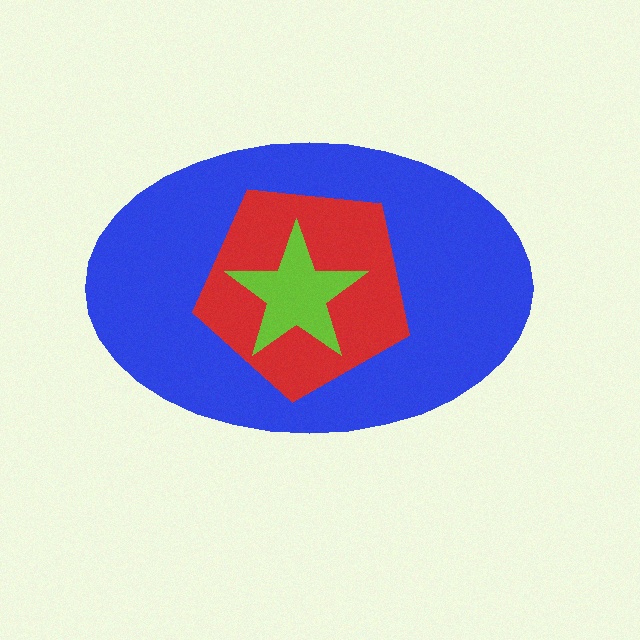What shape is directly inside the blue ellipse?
The red pentagon.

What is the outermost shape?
The blue ellipse.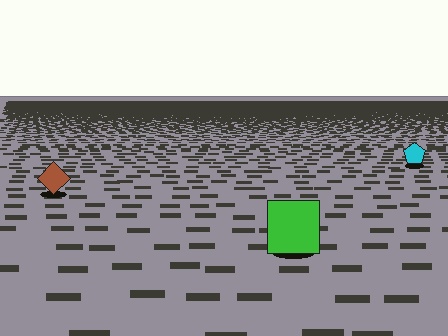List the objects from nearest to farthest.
From nearest to farthest: the green square, the brown diamond, the cyan pentagon.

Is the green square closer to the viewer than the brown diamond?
Yes. The green square is closer — you can tell from the texture gradient: the ground texture is coarser near it.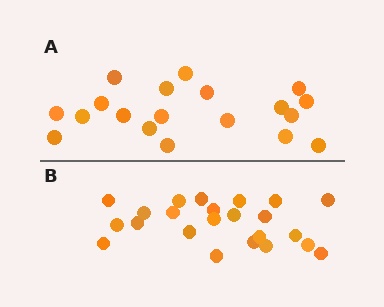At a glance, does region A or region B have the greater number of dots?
Region B (the bottom region) has more dots.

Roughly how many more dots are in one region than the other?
Region B has about 4 more dots than region A.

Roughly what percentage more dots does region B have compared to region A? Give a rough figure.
About 20% more.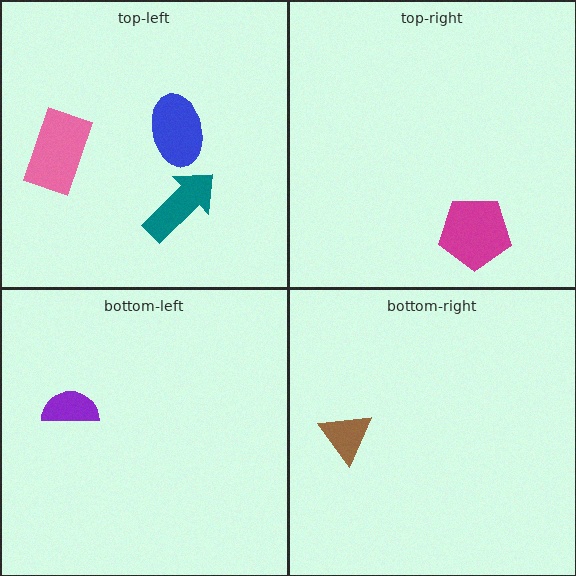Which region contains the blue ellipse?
The top-left region.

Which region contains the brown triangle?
The bottom-right region.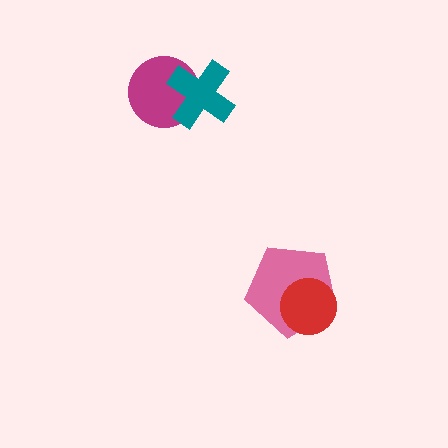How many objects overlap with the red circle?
1 object overlaps with the red circle.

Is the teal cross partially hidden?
No, no other shape covers it.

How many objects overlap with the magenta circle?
1 object overlaps with the magenta circle.